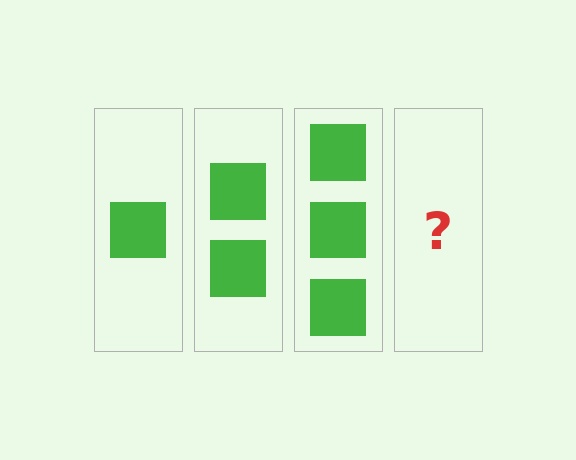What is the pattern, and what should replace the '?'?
The pattern is that each step adds one more square. The '?' should be 4 squares.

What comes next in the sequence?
The next element should be 4 squares.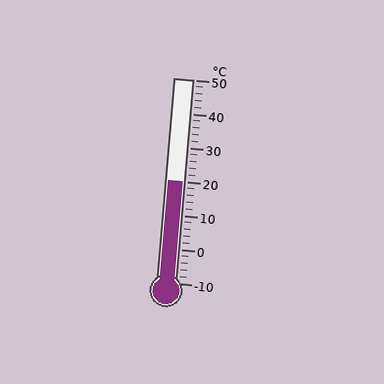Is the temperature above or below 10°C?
The temperature is above 10°C.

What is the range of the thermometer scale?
The thermometer scale ranges from -10°C to 50°C.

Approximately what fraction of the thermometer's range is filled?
The thermometer is filled to approximately 50% of its range.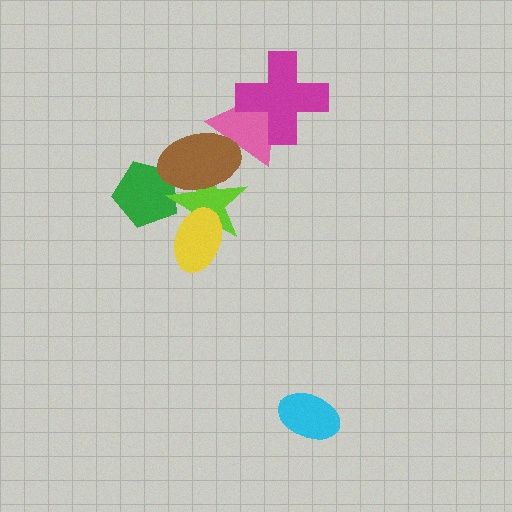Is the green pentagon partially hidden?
Yes, it is partially covered by another shape.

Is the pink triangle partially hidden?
Yes, it is partially covered by another shape.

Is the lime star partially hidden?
Yes, it is partially covered by another shape.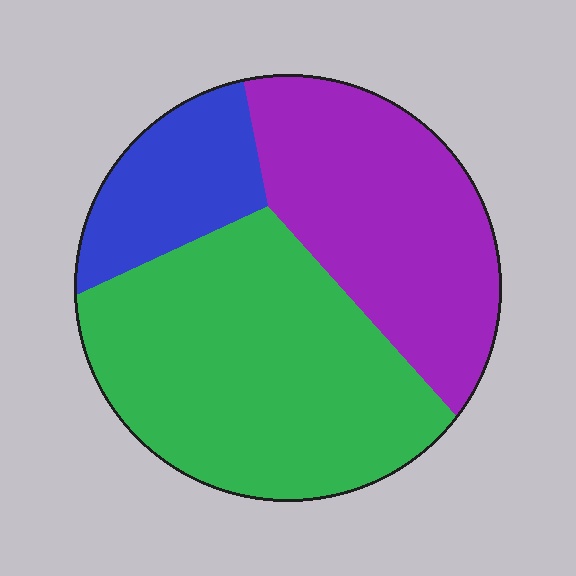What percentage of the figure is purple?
Purple takes up about one third (1/3) of the figure.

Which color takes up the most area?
Green, at roughly 50%.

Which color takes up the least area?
Blue, at roughly 15%.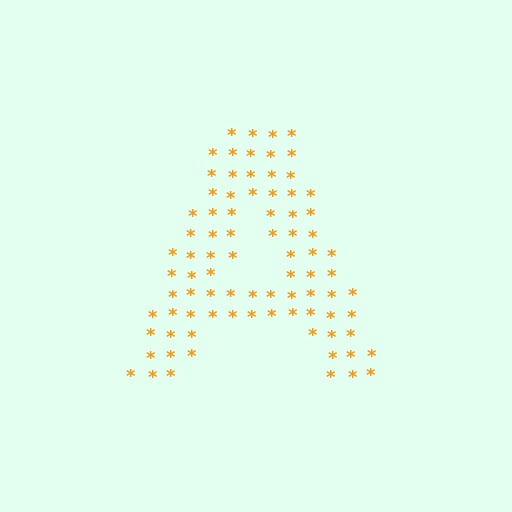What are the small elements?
The small elements are asterisks.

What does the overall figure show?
The overall figure shows the letter A.